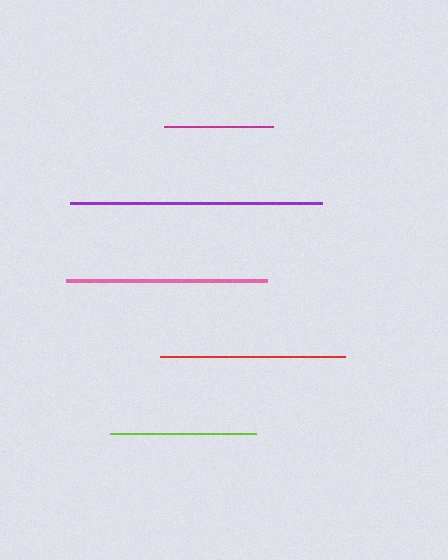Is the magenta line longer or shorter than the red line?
The red line is longer than the magenta line.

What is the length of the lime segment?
The lime segment is approximately 146 pixels long.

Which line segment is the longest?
The purple line is the longest at approximately 252 pixels.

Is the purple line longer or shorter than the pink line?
The purple line is longer than the pink line.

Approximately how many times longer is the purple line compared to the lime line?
The purple line is approximately 1.7 times the length of the lime line.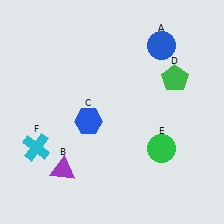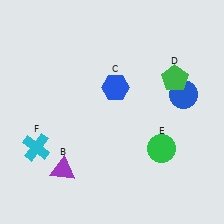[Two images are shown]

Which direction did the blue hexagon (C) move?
The blue hexagon (C) moved up.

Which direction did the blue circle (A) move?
The blue circle (A) moved down.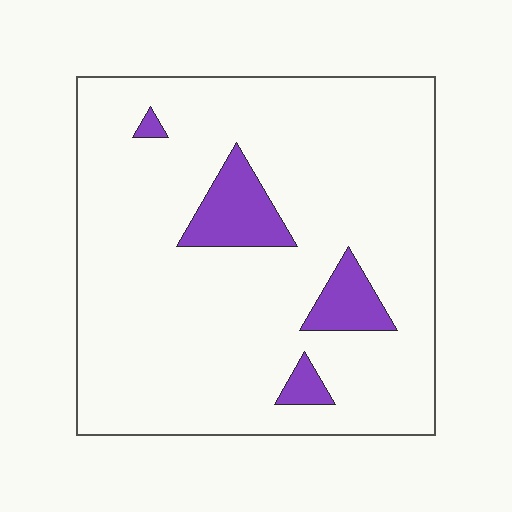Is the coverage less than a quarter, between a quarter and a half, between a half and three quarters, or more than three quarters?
Less than a quarter.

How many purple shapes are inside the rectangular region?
4.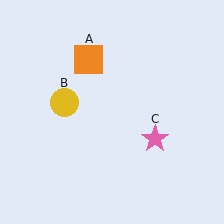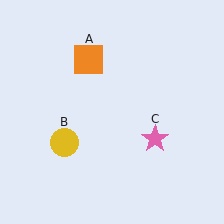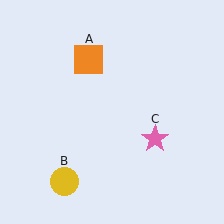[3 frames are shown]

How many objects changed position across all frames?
1 object changed position: yellow circle (object B).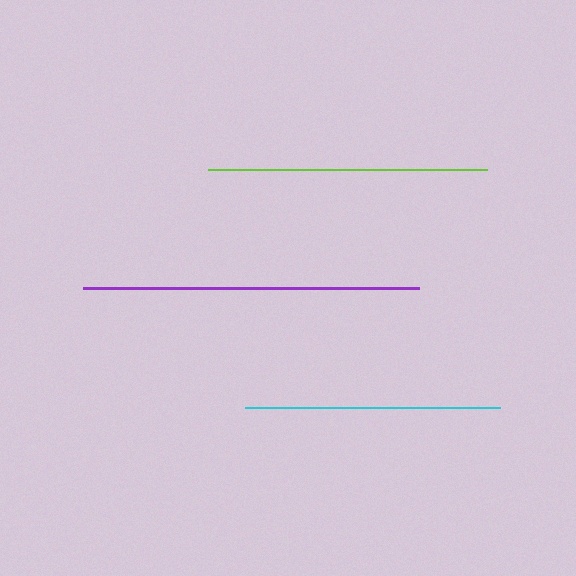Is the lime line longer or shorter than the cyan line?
The lime line is longer than the cyan line.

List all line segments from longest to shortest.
From longest to shortest: purple, lime, cyan.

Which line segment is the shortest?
The cyan line is the shortest at approximately 255 pixels.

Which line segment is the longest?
The purple line is the longest at approximately 336 pixels.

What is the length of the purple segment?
The purple segment is approximately 336 pixels long.